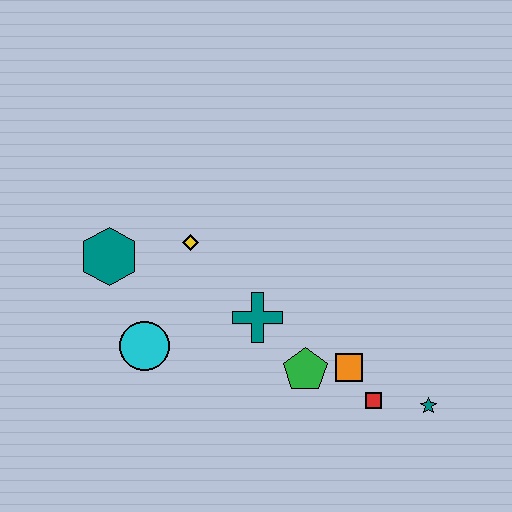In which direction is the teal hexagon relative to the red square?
The teal hexagon is to the left of the red square.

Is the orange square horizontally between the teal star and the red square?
No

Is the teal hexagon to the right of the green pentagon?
No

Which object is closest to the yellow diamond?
The teal hexagon is closest to the yellow diamond.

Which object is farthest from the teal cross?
The teal star is farthest from the teal cross.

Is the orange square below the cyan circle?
Yes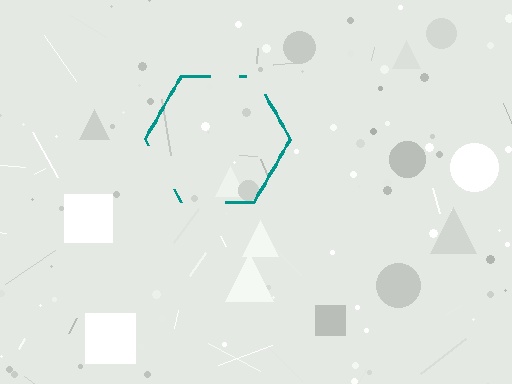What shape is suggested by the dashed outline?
The dashed outline suggests a hexagon.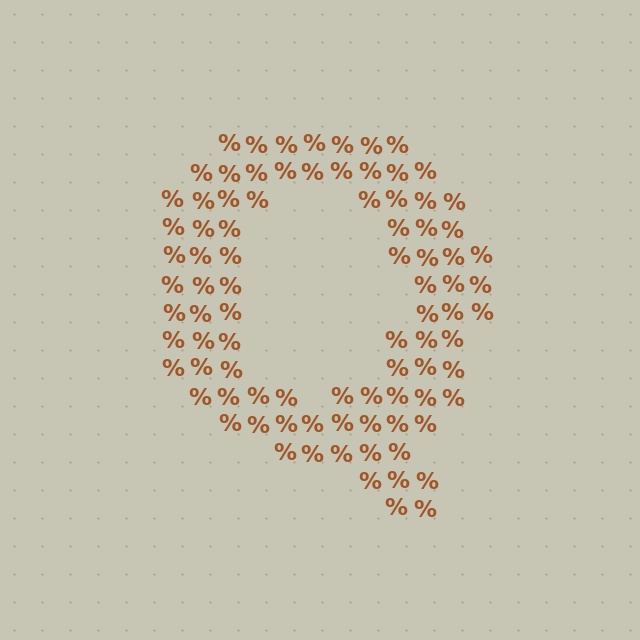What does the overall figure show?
The overall figure shows the letter Q.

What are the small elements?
The small elements are percent signs.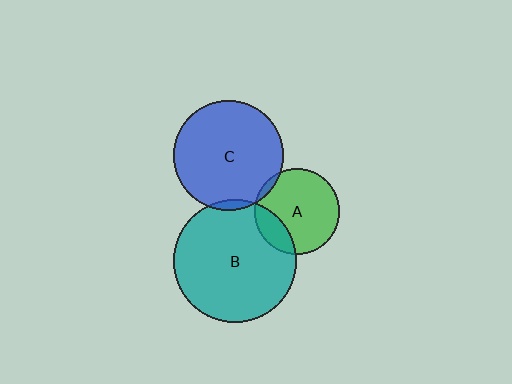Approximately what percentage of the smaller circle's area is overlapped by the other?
Approximately 20%.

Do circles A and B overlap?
Yes.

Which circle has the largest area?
Circle B (teal).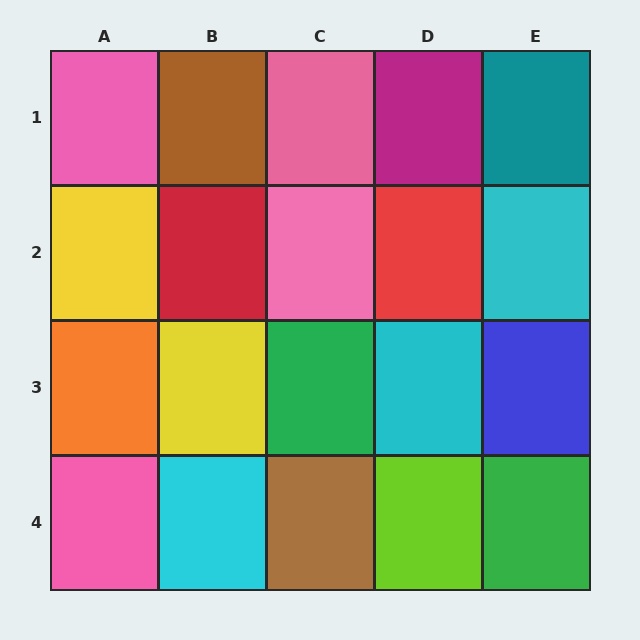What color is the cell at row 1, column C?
Pink.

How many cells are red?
2 cells are red.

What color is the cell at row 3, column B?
Yellow.